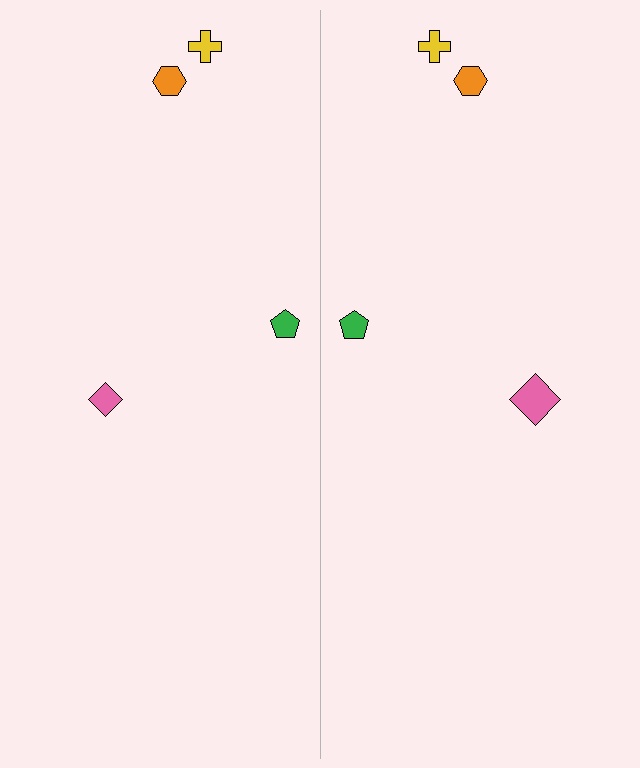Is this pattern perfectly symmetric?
No, the pattern is not perfectly symmetric. The pink diamond on the right side has a different size than its mirror counterpart.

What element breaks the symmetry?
The pink diamond on the right side has a different size than its mirror counterpart.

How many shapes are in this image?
There are 8 shapes in this image.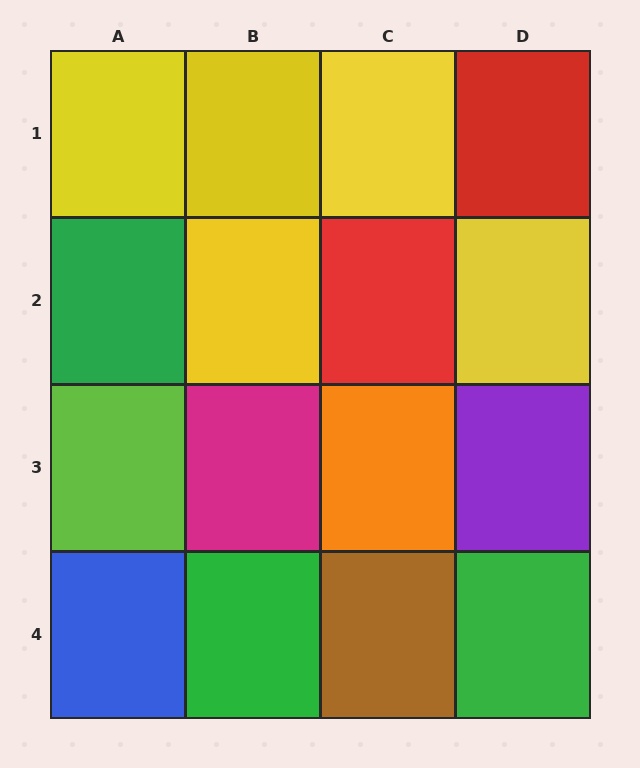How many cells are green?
3 cells are green.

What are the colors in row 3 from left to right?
Lime, magenta, orange, purple.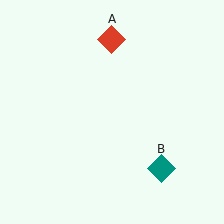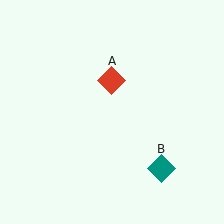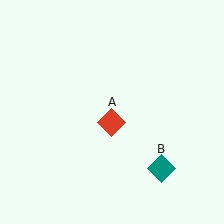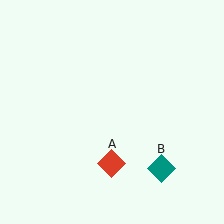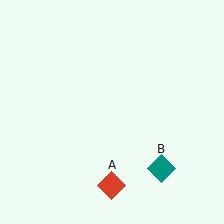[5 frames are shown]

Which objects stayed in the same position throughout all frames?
Teal diamond (object B) remained stationary.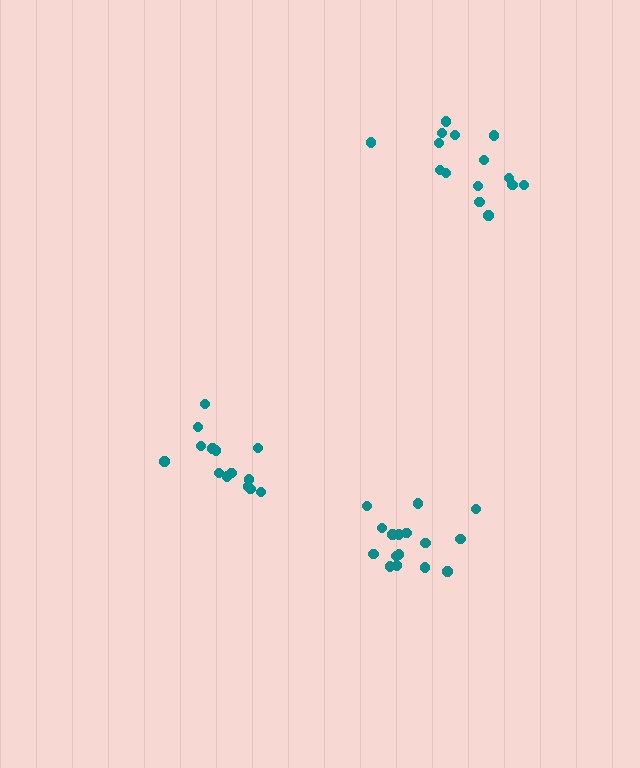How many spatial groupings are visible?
There are 3 spatial groupings.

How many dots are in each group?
Group 1: 16 dots, Group 2: 14 dots, Group 3: 15 dots (45 total).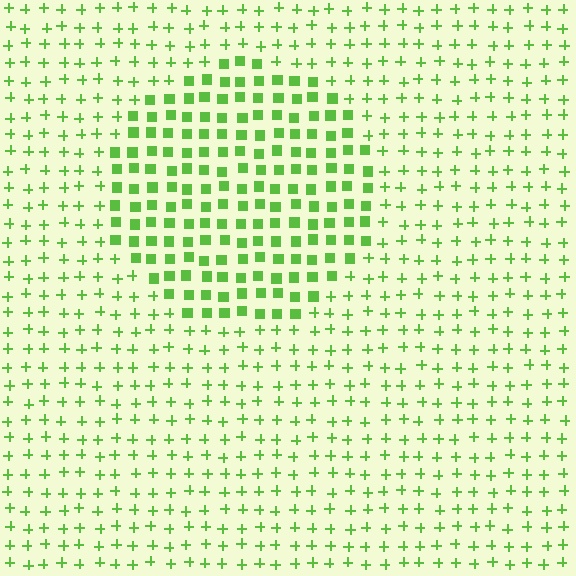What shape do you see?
I see a circle.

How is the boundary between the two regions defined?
The boundary is defined by a change in element shape: squares inside vs. plus signs outside. All elements share the same color and spacing.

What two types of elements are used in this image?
The image uses squares inside the circle region and plus signs outside it.